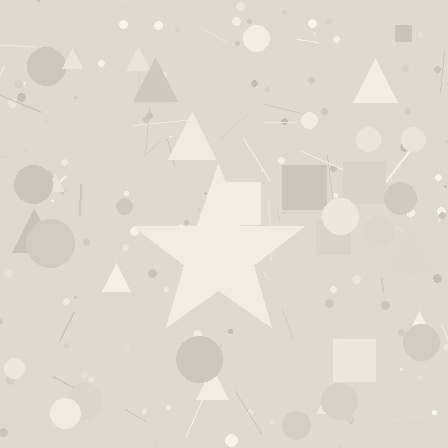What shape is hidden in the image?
A star is hidden in the image.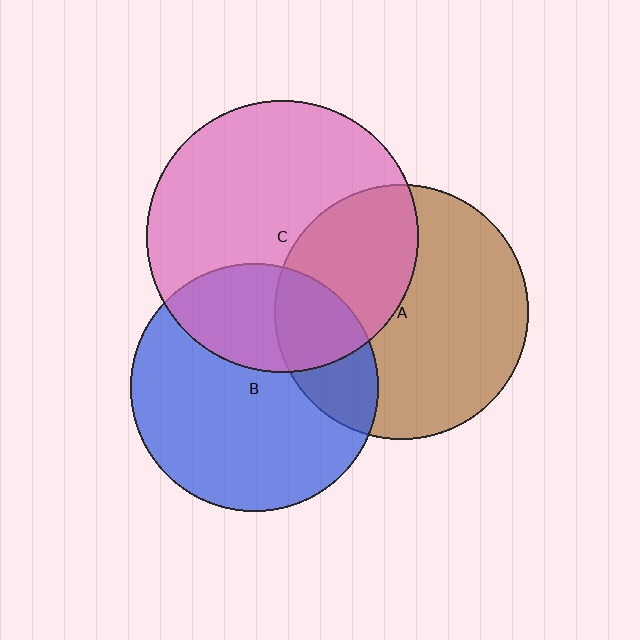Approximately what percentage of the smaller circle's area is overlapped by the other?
Approximately 40%.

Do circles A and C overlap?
Yes.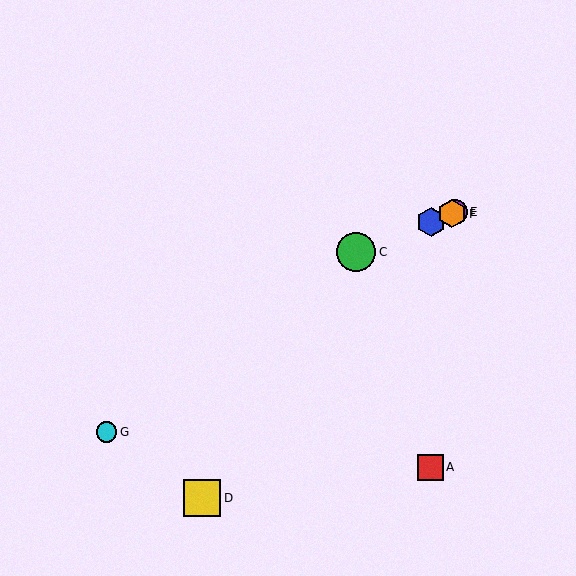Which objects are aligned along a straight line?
Objects B, C, E, F are aligned along a straight line.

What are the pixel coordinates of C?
Object C is at (356, 252).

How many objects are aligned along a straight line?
4 objects (B, C, E, F) are aligned along a straight line.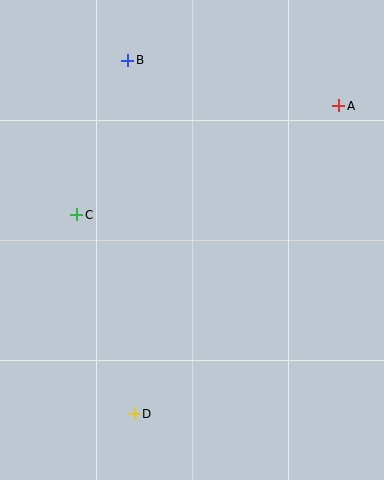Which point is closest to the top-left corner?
Point B is closest to the top-left corner.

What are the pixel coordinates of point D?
Point D is at (134, 414).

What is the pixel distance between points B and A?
The distance between B and A is 216 pixels.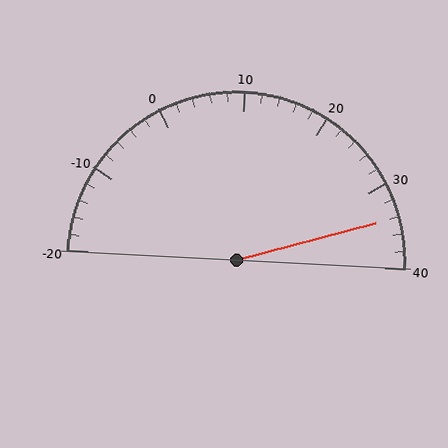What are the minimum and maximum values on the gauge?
The gauge ranges from -20 to 40.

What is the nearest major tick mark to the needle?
The nearest major tick mark is 30.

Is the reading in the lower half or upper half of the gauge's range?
The reading is in the upper half of the range (-20 to 40).